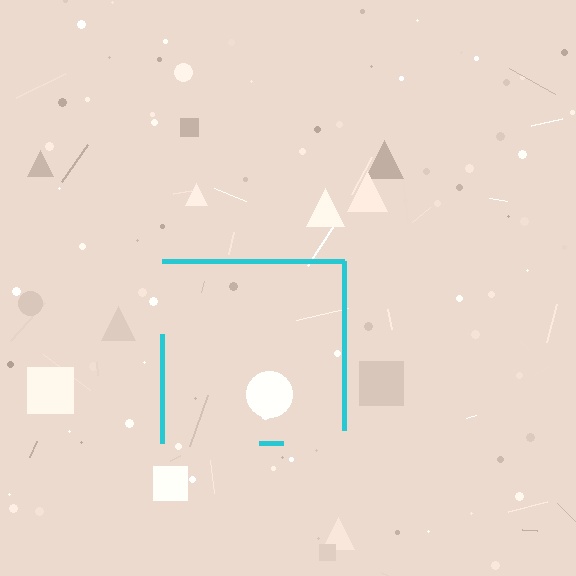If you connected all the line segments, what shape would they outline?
They would outline a square.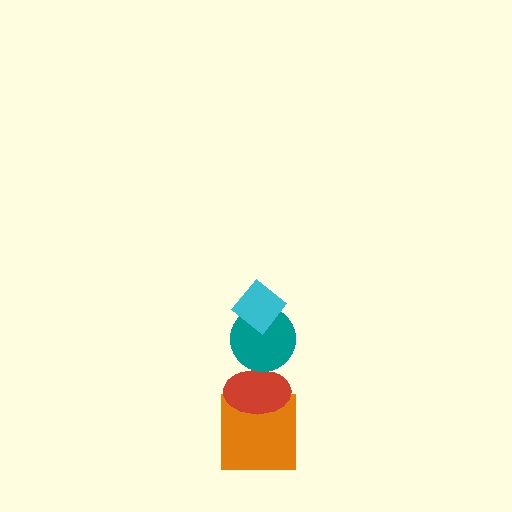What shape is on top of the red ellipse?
The teal circle is on top of the red ellipse.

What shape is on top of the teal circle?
The cyan diamond is on top of the teal circle.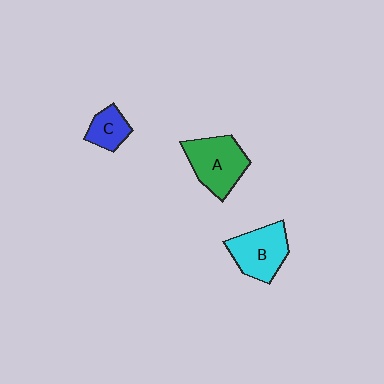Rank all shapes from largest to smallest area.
From largest to smallest: A (green), B (cyan), C (blue).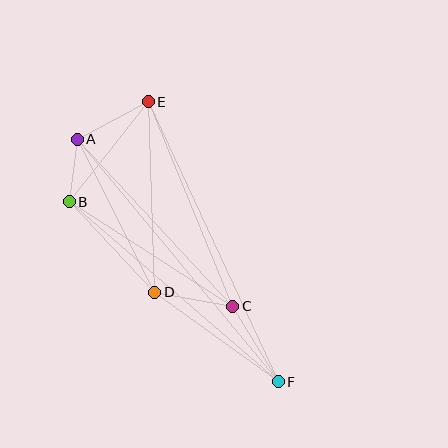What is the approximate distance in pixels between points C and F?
The distance between C and F is approximately 88 pixels.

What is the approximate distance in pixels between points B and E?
The distance between B and E is approximately 127 pixels.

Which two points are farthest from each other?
Points A and F are farthest from each other.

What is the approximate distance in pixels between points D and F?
The distance between D and F is approximately 153 pixels.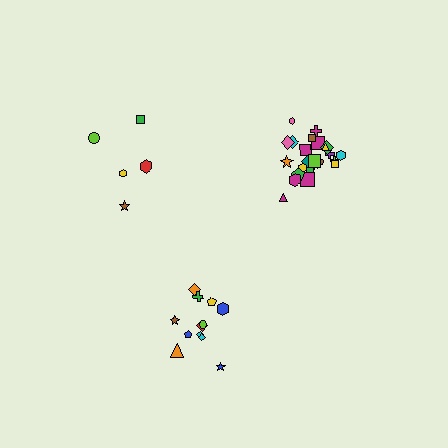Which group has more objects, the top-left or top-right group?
The top-right group.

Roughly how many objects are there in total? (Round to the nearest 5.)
Roughly 40 objects in total.